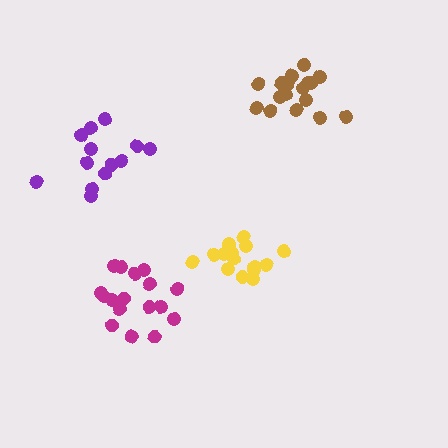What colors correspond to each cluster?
The clusters are colored: yellow, magenta, brown, purple.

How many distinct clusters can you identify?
There are 4 distinct clusters.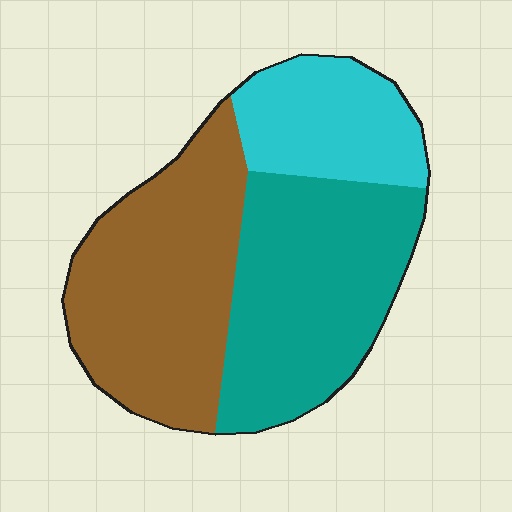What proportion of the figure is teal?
Teal covers roughly 40% of the figure.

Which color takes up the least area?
Cyan, at roughly 20%.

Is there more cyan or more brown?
Brown.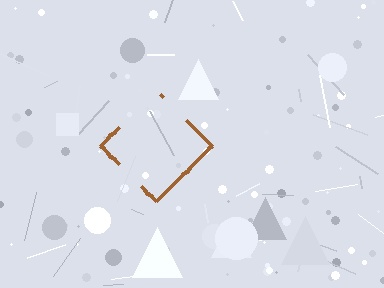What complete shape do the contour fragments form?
The contour fragments form a diamond.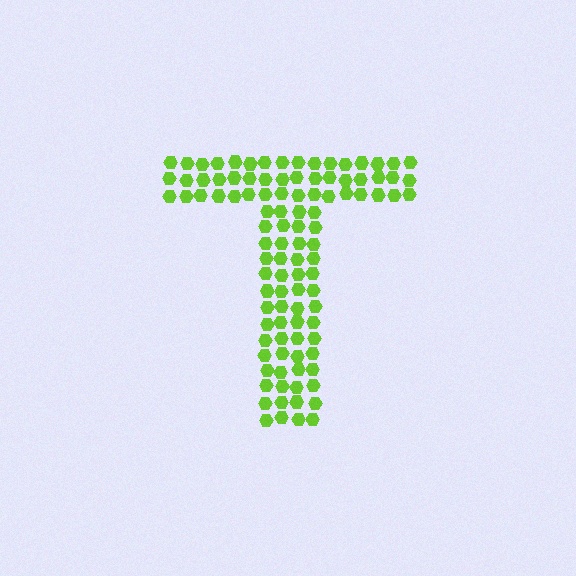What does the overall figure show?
The overall figure shows the letter T.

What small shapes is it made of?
It is made of small hexagons.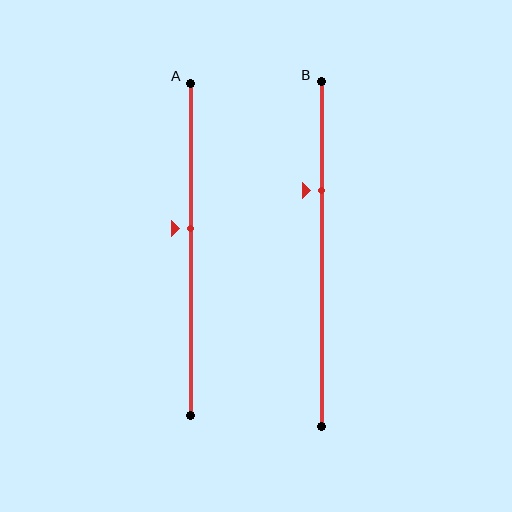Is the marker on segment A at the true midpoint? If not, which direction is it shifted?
No, the marker on segment A is shifted upward by about 6% of the segment length.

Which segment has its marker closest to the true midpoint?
Segment A has its marker closest to the true midpoint.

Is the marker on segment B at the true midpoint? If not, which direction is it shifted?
No, the marker on segment B is shifted upward by about 18% of the segment length.